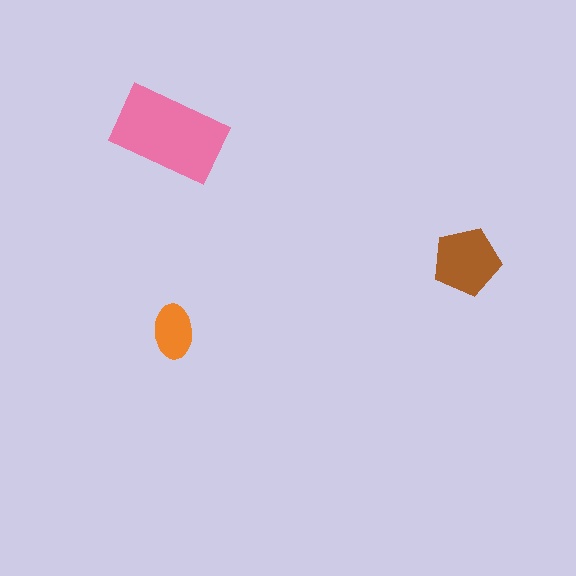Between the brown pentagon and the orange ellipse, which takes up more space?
The brown pentagon.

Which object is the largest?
The pink rectangle.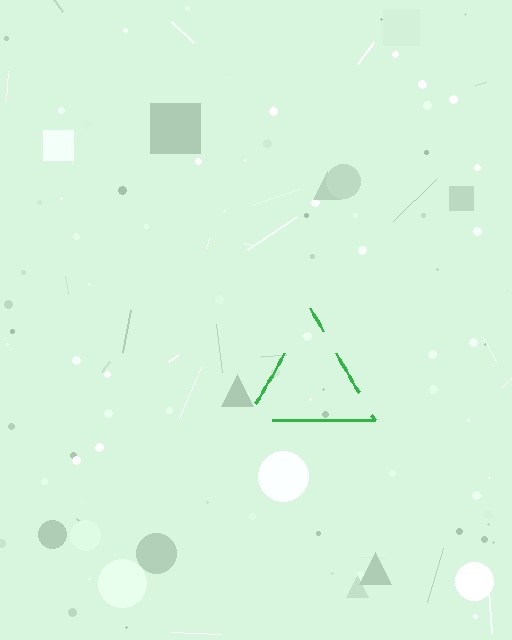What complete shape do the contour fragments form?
The contour fragments form a triangle.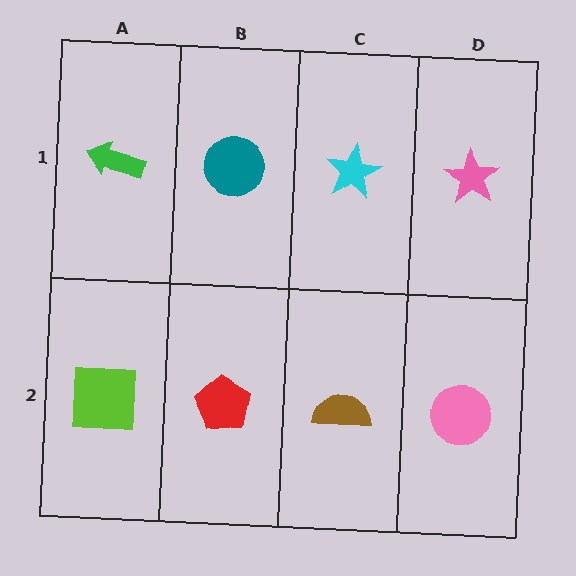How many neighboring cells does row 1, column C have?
3.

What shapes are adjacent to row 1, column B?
A red pentagon (row 2, column B), a green arrow (row 1, column A), a cyan star (row 1, column C).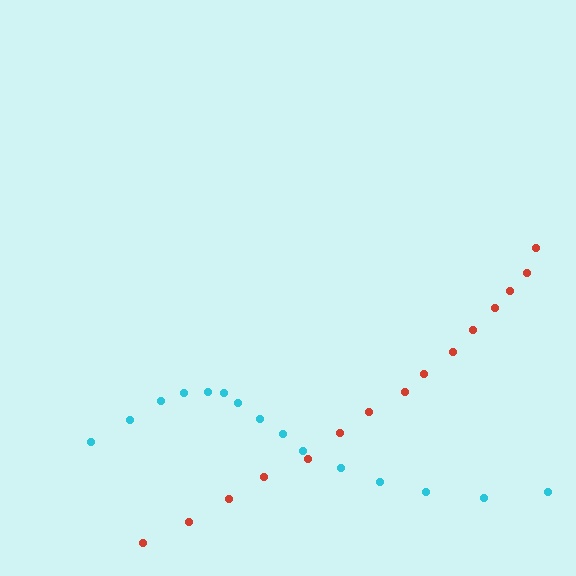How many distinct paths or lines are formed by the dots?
There are 2 distinct paths.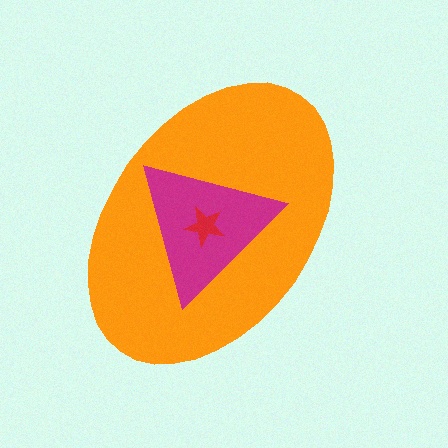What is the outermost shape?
The orange ellipse.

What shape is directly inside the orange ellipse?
The magenta triangle.